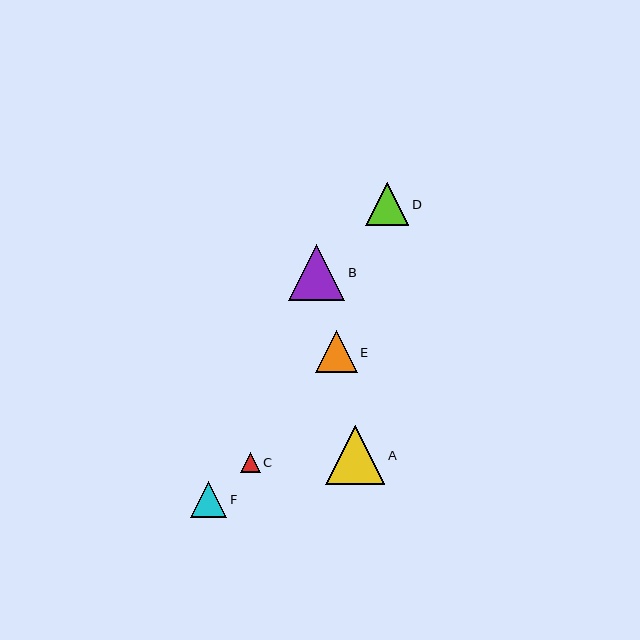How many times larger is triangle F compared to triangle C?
Triangle F is approximately 1.8 times the size of triangle C.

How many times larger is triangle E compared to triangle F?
Triangle E is approximately 1.2 times the size of triangle F.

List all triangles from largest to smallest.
From largest to smallest: A, B, D, E, F, C.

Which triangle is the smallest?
Triangle C is the smallest with a size of approximately 20 pixels.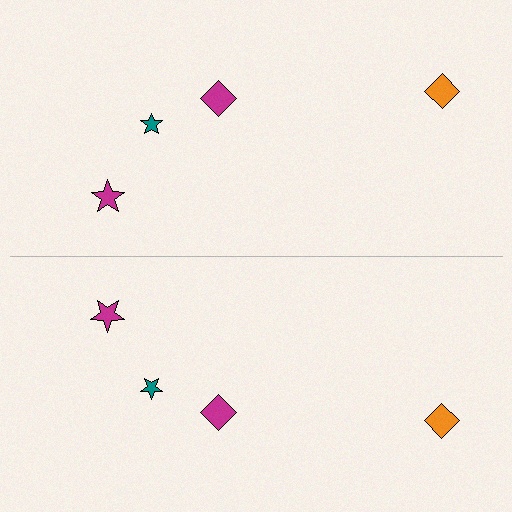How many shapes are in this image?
There are 8 shapes in this image.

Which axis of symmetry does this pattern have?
The pattern has a horizontal axis of symmetry running through the center of the image.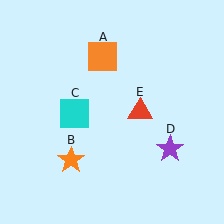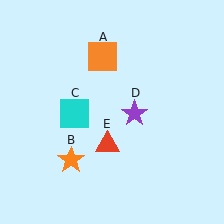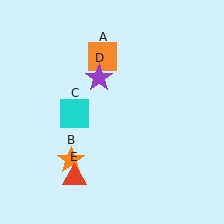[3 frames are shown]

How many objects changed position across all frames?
2 objects changed position: purple star (object D), red triangle (object E).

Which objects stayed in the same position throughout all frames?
Orange square (object A) and orange star (object B) and cyan square (object C) remained stationary.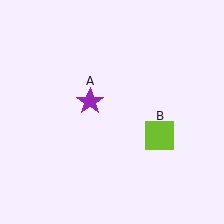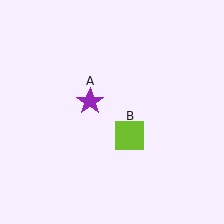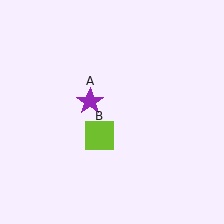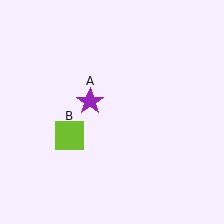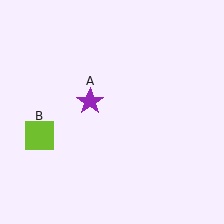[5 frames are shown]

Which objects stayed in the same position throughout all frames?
Purple star (object A) remained stationary.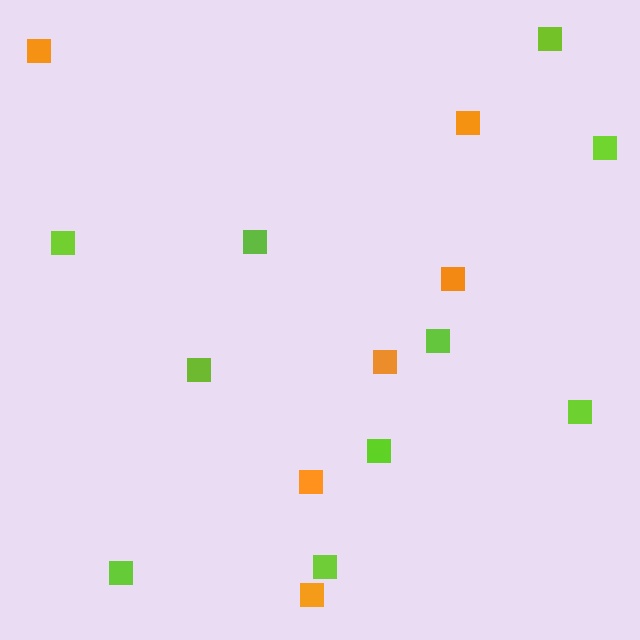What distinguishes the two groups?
There are 2 groups: one group of orange squares (6) and one group of lime squares (10).